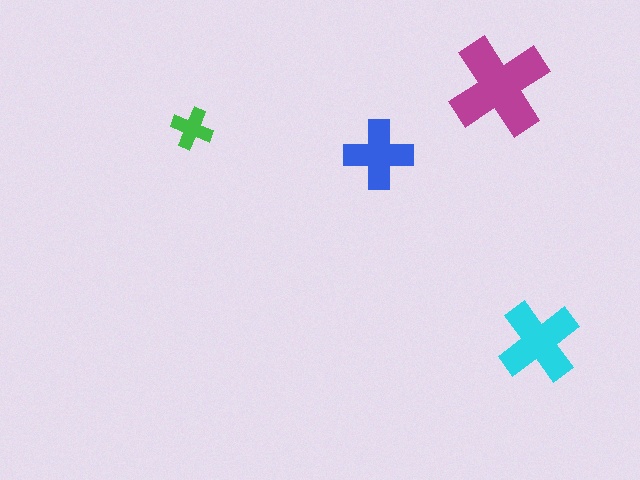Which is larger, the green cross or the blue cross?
The blue one.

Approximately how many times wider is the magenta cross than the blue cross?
About 1.5 times wider.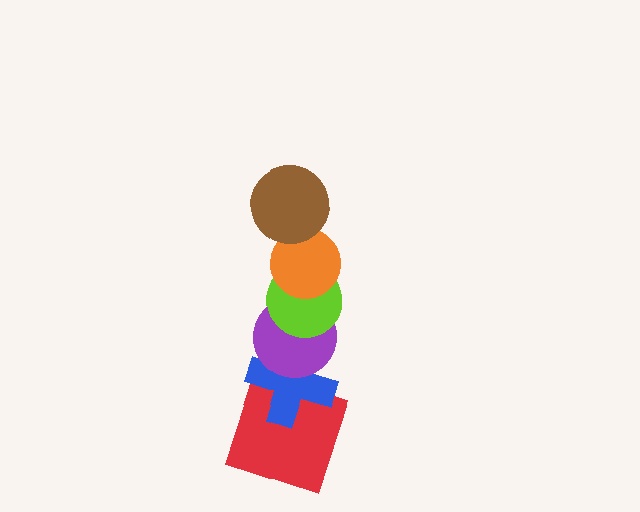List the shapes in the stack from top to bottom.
From top to bottom: the brown circle, the orange circle, the lime circle, the purple circle, the blue cross, the red square.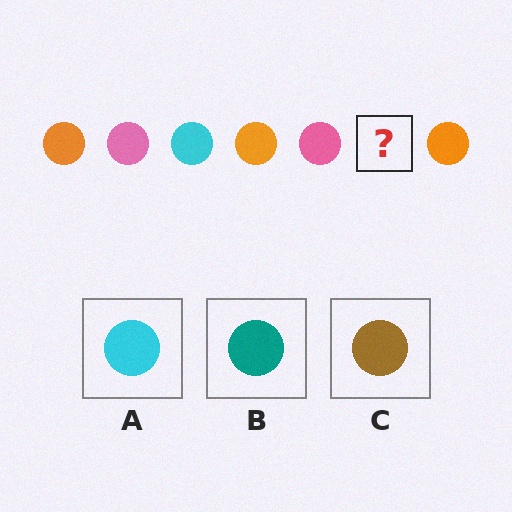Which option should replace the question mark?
Option A.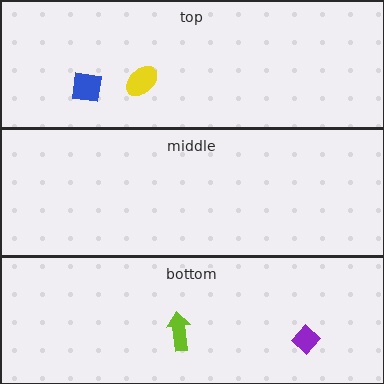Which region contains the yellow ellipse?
The top region.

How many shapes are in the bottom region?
2.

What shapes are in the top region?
The yellow ellipse, the blue square.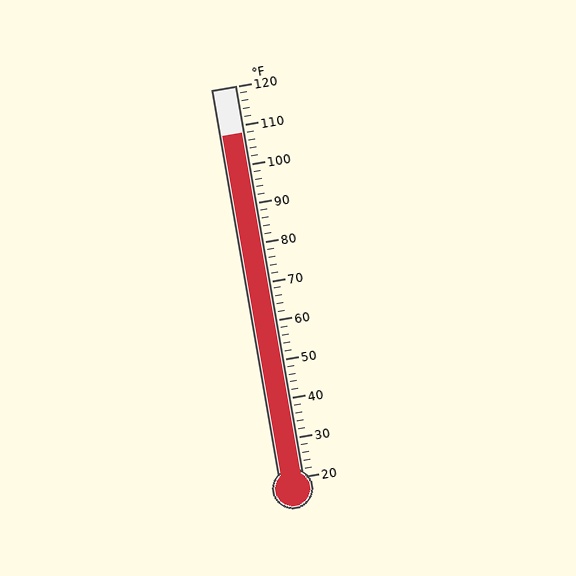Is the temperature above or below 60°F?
The temperature is above 60°F.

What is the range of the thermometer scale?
The thermometer scale ranges from 20°F to 120°F.